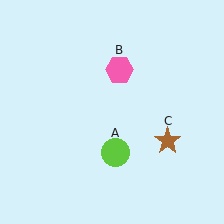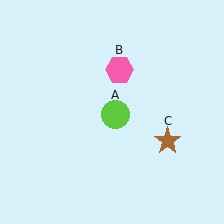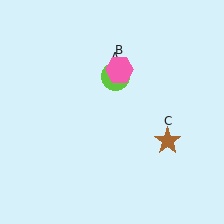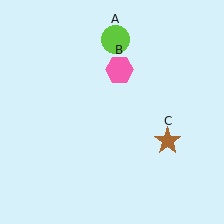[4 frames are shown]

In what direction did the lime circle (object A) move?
The lime circle (object A) moved up.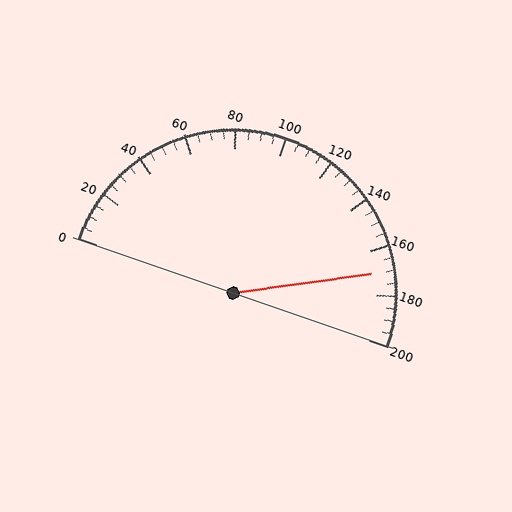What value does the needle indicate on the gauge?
The needle indicates approximately 170.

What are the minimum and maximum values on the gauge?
The gauge ranges from 0 to 200.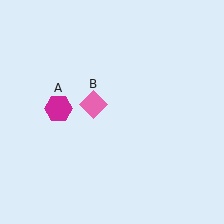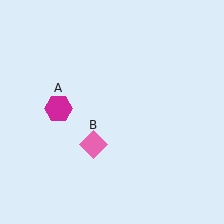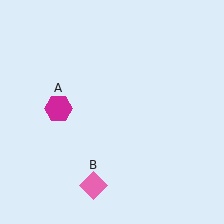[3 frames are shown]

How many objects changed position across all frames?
1 object changed position: pink diamond (object B).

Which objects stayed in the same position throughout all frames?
Magenta hexagon (object A) remained stationary.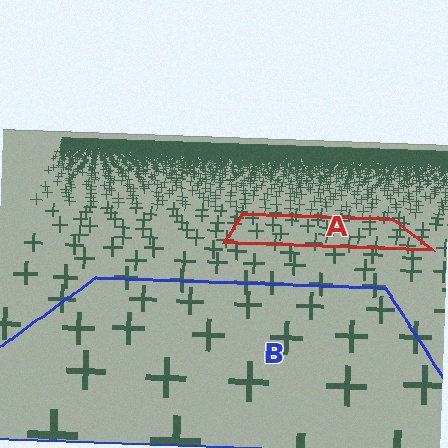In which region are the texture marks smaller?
The texture marks are smaller in region A, because it is farther away.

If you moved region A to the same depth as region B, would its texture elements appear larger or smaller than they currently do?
They would appear larger. At a closer depth, the same texture elements are projected at a bigger on-screen size.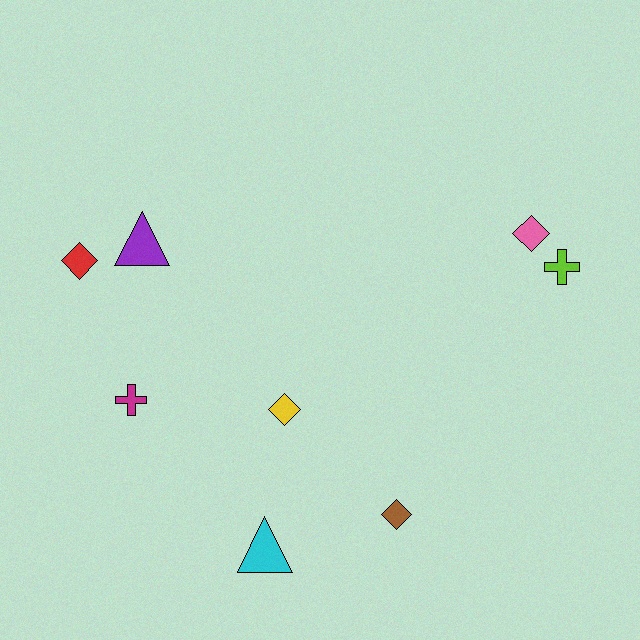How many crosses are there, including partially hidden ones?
There are 2 crosses.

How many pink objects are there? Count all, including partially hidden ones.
There is 1 pink object.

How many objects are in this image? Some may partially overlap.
There are 8 objects.